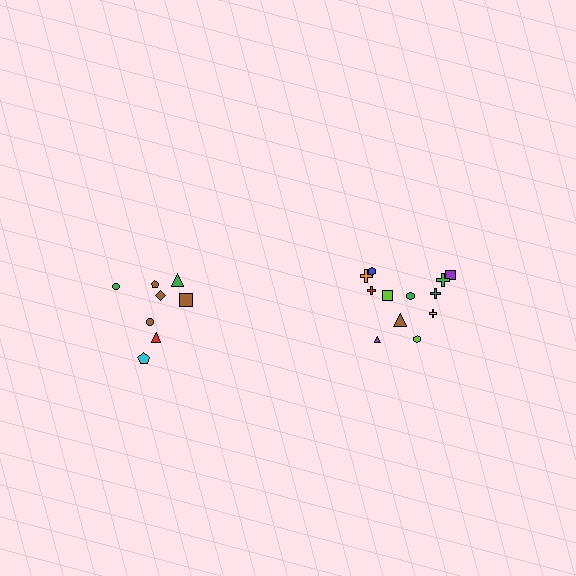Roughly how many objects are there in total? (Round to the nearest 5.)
Roughly 20 objects in total.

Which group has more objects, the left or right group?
The right group.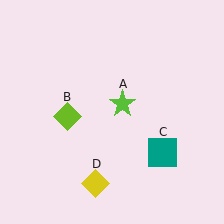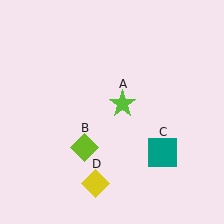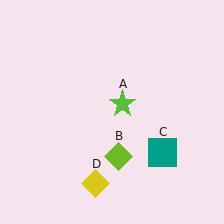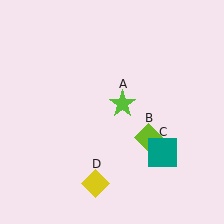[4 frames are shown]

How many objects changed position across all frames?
1 object changed position: lime diamond (object B).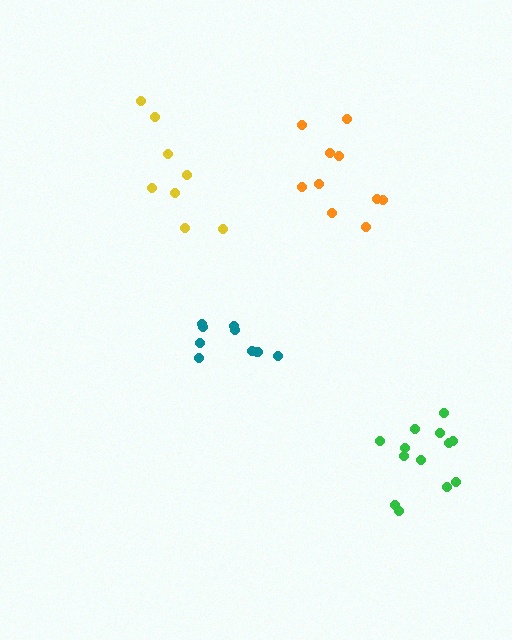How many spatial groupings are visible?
There are 4 spatial groupings.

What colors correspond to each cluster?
The clusters are colored: teal, yellow, green, orange.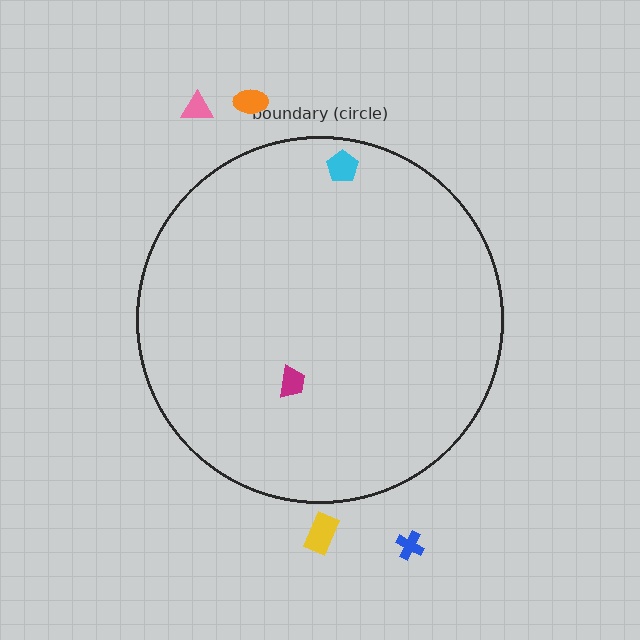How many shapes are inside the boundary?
2 inside, 4 outside.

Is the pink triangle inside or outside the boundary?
Outside.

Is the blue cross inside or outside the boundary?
Outside.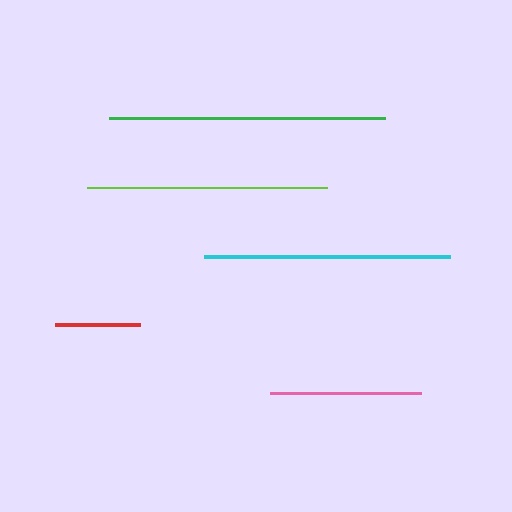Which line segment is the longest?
The green line is the longest at approximately 276 pixels.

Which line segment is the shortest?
The red line is the shortest at approximately 85 pixels.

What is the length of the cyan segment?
The cyan segment is approximately 247 pixels long.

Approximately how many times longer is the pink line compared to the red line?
The pink line is approximately 1.8 times the length of the red line.